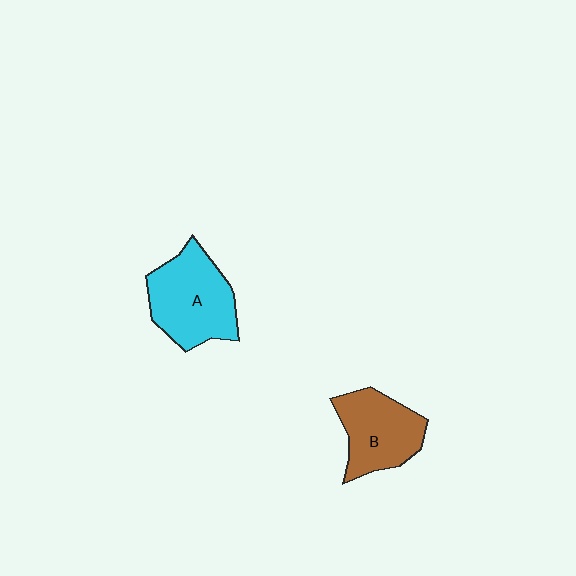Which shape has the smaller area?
Shape B (brown).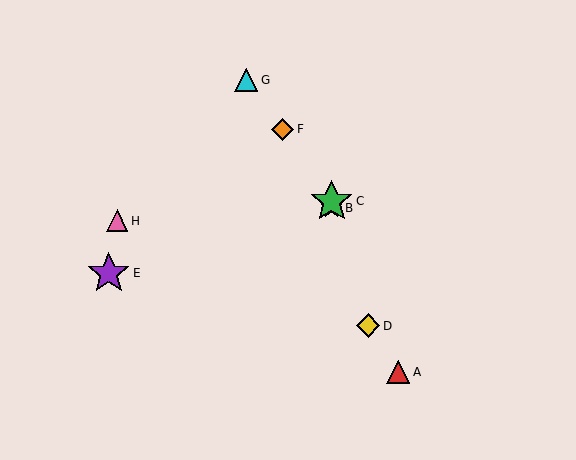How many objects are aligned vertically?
2 objects (B, C) are aligned vertically.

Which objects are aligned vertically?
Objects B, C are aligned vertically.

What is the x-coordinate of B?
Object B is at x≈332.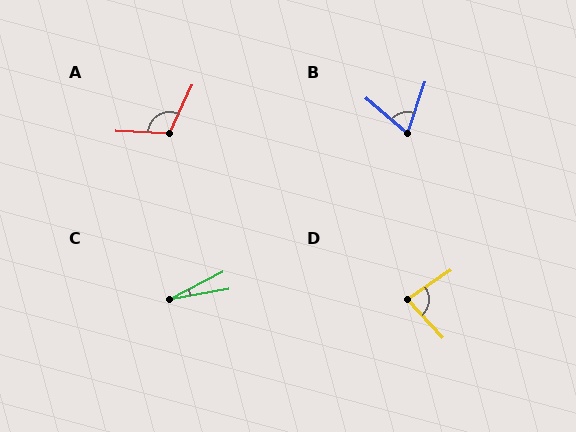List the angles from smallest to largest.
C (18°), B (67°), D (81°), A (112°).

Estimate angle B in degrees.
Approximately 67 degrees.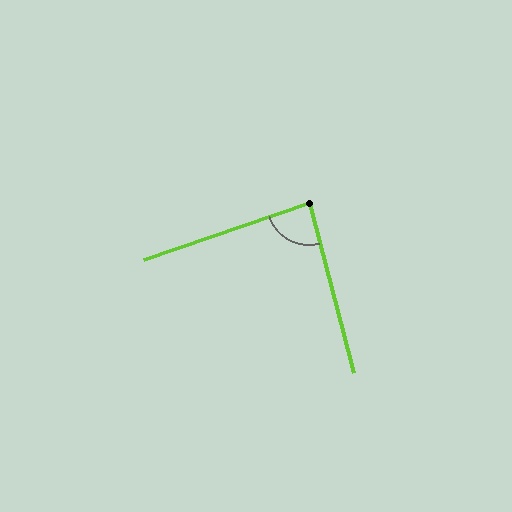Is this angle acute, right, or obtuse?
It is approximately a right angle.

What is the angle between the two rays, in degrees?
Approximately 86 degrees.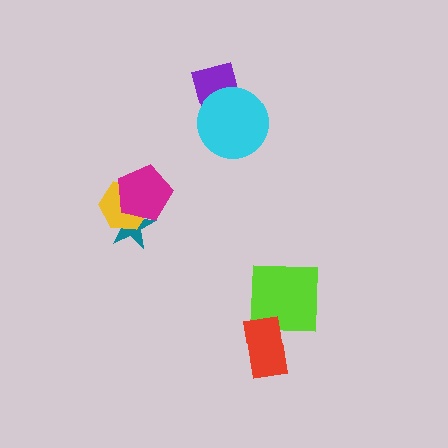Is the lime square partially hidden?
Yes, it is partially covered by another shape.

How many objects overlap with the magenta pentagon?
2 objects overlap with the magenta pentagon.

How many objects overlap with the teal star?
2 objects overlap with the teal star.